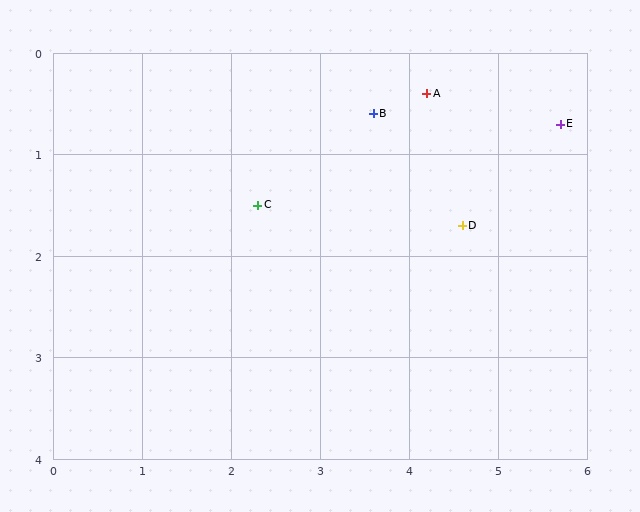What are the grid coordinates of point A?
Point A is at approximately (4.2, 0.4).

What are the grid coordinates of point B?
Point B is at approximately (3.6, 0.6).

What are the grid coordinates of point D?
Point D is at approximately (4.6, 1.7).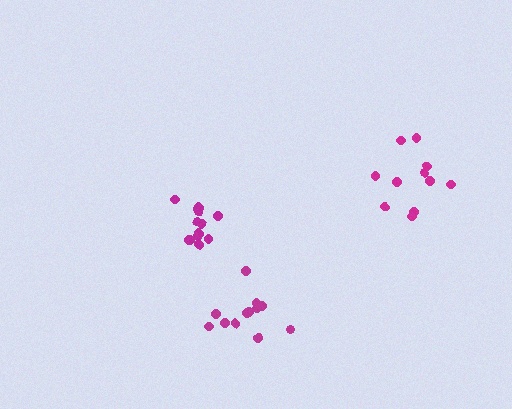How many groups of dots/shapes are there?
There are 3 groups.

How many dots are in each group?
Group 1: 11 dots, Group 2: 12 dots, Group 3: 13 dots (36 total).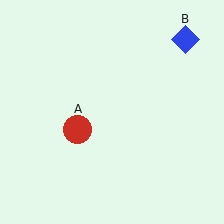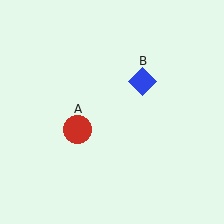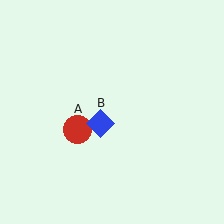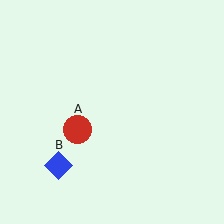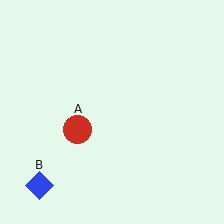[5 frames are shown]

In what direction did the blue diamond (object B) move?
The blue diamond (object B) moved down and to the left.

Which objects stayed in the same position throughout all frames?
Red circle (object A) remained stationary.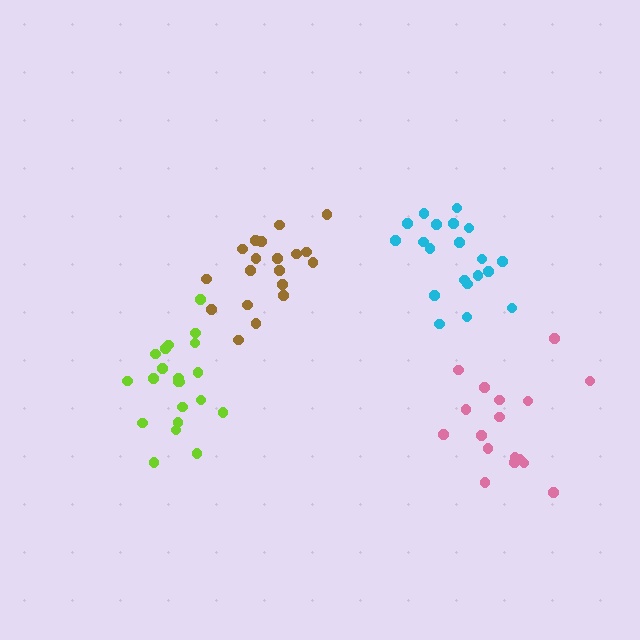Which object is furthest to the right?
The pink cluster is rightmost.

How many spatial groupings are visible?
There are 4 spatial groupings.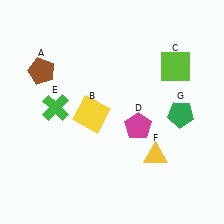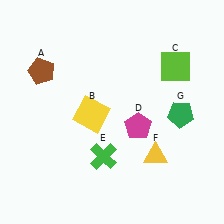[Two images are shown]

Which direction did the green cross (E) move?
The green cross (E) moved down.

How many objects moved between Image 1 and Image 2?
1 object moved between the two images.